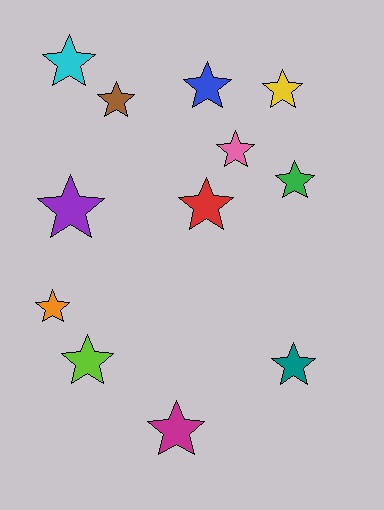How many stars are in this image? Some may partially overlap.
There are 12 stars.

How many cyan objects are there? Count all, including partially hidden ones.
There is 1 cyan object.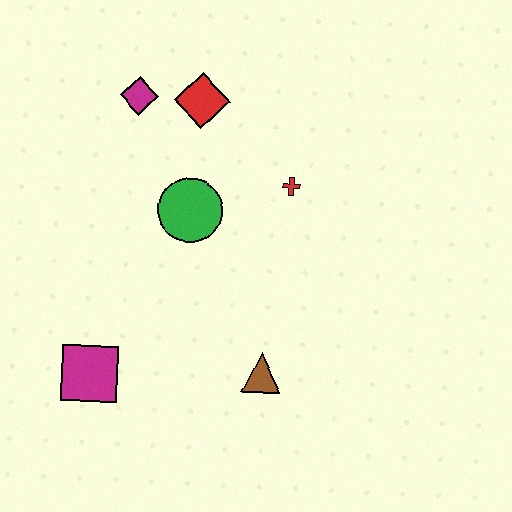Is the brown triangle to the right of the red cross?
No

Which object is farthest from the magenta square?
The red diamond is farthest from the magenta square.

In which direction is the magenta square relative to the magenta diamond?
The magenta square is below the magenta diamond.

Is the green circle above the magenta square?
Yes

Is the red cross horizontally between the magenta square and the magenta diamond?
No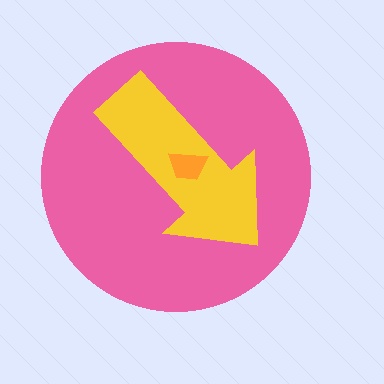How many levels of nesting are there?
3.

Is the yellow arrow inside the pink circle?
Yes.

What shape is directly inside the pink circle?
The yellow arrow.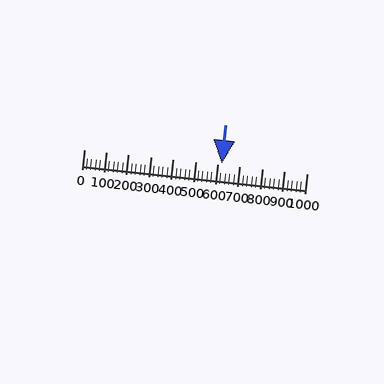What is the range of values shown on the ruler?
The ruler shows values from 0 to 1000.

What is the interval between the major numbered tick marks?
The major tick marks are spaced 100 units apart.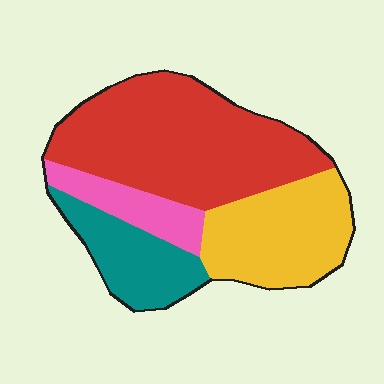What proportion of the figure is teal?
Teal covers about 15% of the figure.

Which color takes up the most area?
Red, at roughly 45%.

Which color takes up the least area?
Pink, at roughly 10%.